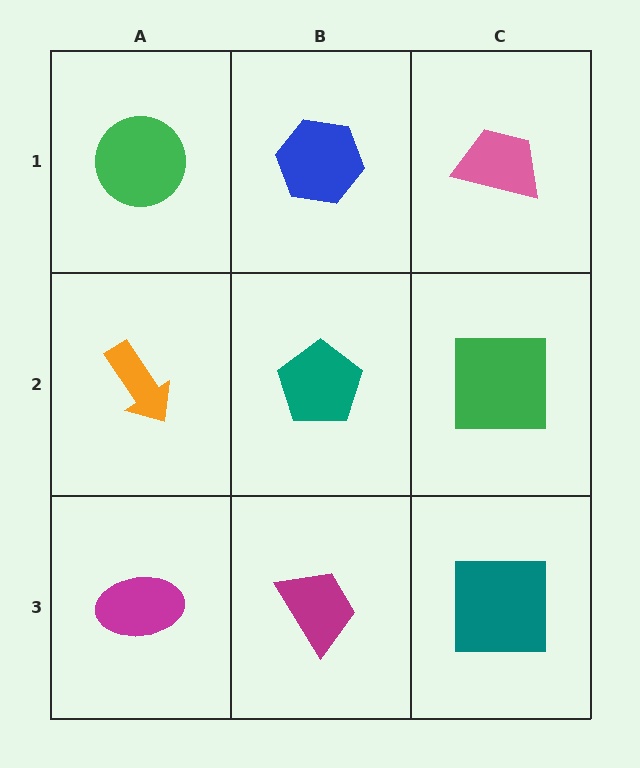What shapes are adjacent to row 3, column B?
A teal pentagon (row 2, column B), a magenta ellipse (row 3, column A), a teal square (row 3, column C).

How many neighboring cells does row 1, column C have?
2.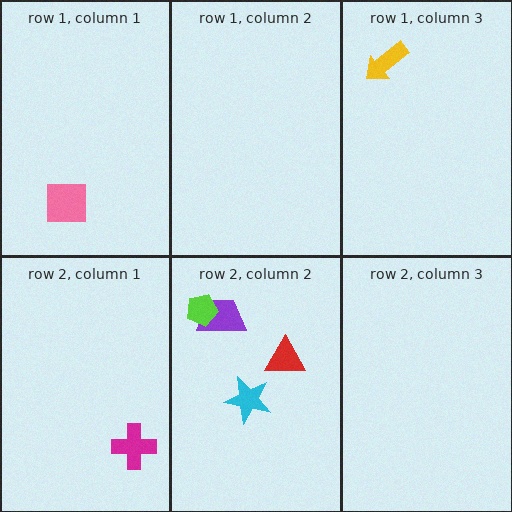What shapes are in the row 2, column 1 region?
The magenta cross.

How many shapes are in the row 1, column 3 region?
1.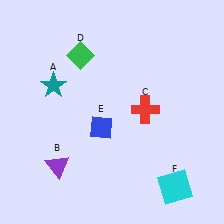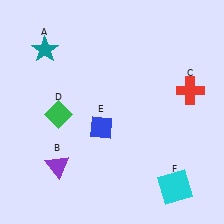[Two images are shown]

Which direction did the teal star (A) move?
The teal star (A) moved up.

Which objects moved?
The objects that moved are: the teal star (A), the red cross (C), the green diamond (D).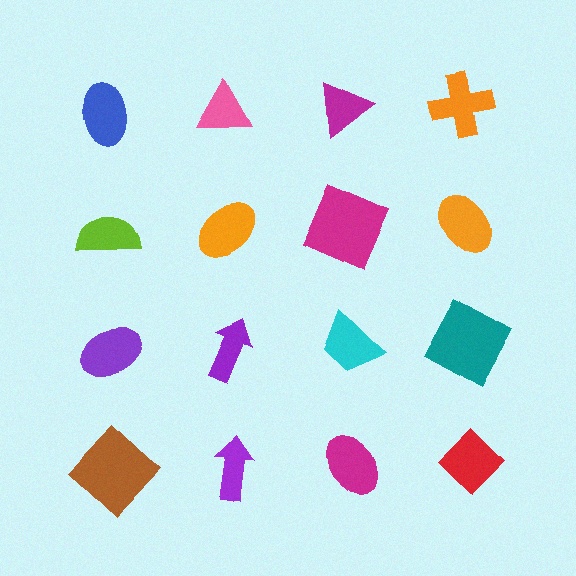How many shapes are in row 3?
4 shapes.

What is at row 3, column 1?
A purple ellipse.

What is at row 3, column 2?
A purple arrow.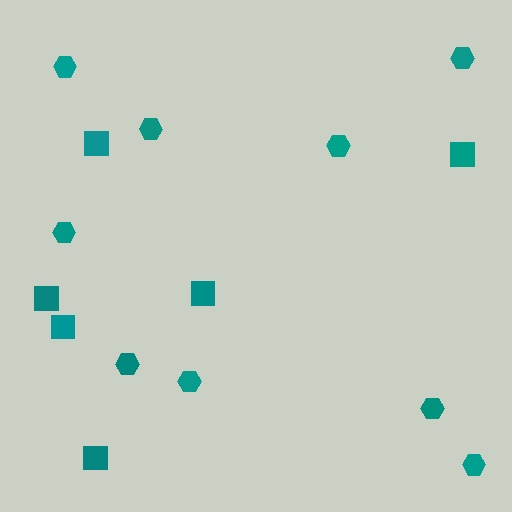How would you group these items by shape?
There are 2 groups: one group of squares (6) and one group of hexagons (9).